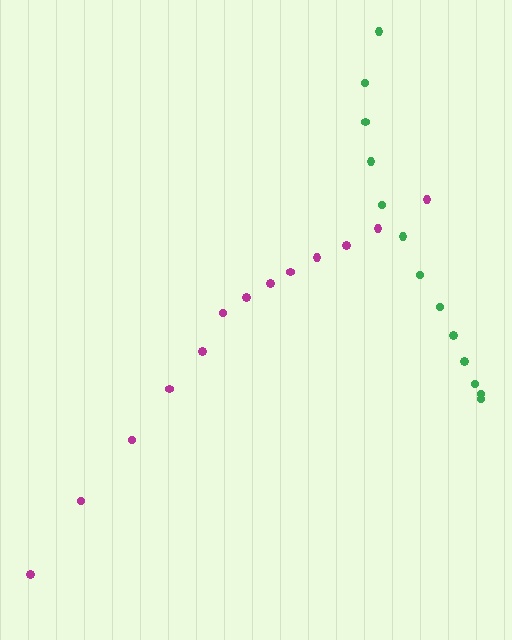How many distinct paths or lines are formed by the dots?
There are 2 distinct paths.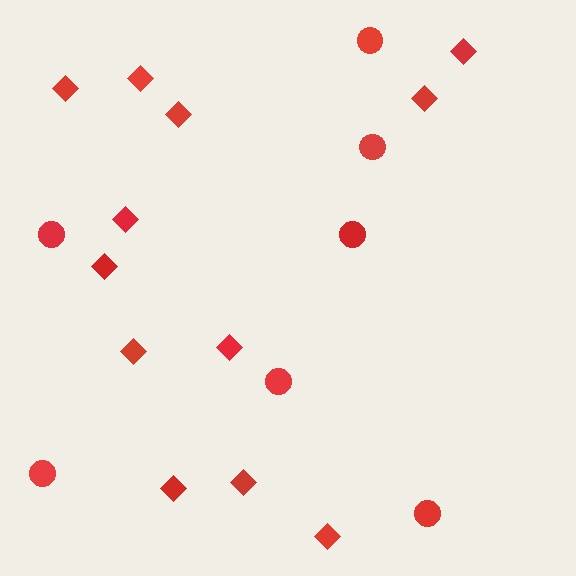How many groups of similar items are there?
There are 2 groups: one group of diamonds (12) and one group of circles (7).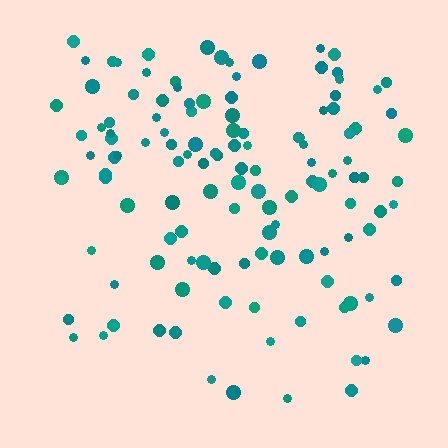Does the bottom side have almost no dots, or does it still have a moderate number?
Still a moderate number, just noticeably fewer than the top.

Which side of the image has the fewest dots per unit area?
The bottom.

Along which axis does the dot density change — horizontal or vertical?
Vertical.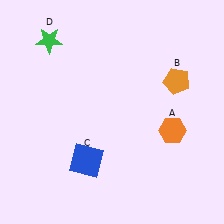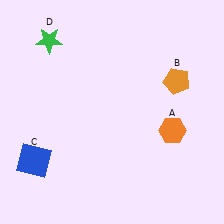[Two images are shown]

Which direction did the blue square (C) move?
The blue square (C) moved left.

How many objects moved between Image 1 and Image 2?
1 object moved between the two images.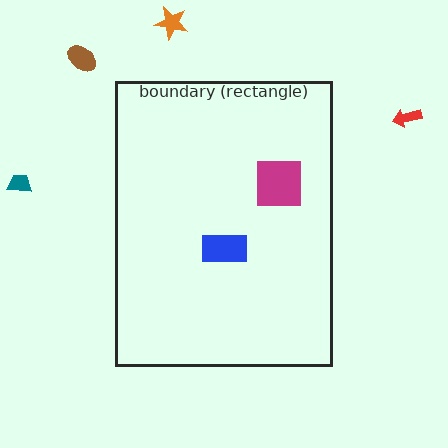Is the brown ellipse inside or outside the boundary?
Outside.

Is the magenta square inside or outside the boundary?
Inside.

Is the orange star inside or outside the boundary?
Outside.